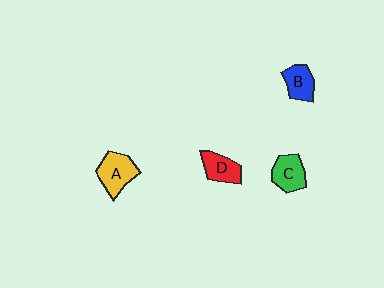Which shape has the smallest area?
Shape B (blue).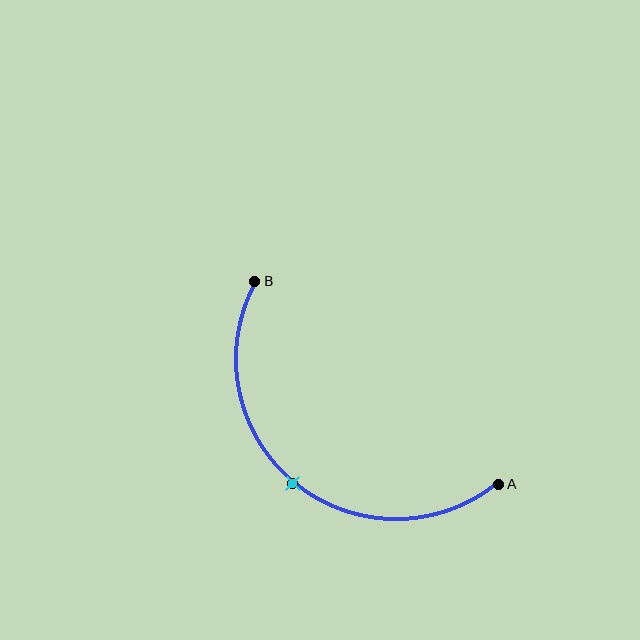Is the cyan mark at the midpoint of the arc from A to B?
Yes. The cyan mark lies on the arc at equal arc-length from both A and B — it is the arc midpoint.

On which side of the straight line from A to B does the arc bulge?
The arc bulges below and to the left of the straight line connecting A and B.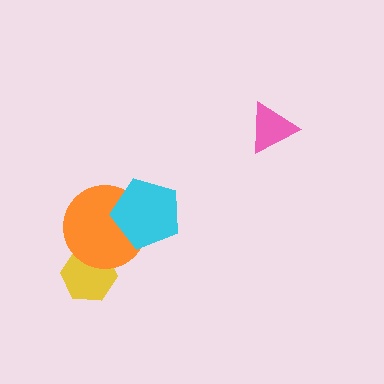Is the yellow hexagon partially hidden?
Yes, it is partially covered by another shape.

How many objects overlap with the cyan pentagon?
1 object overlaps with the cyan pentagon.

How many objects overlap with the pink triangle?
0 objects overlap with the pink triangle.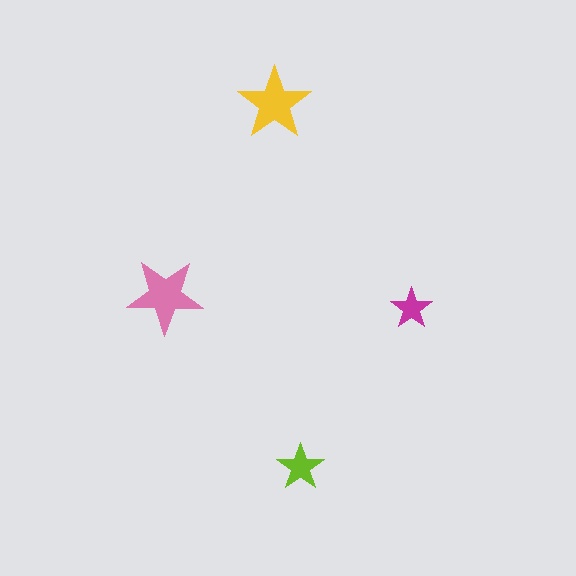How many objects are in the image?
There are 4 objects in the image.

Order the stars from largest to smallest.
the pink one, the yellow one, the lime one, the magenta one.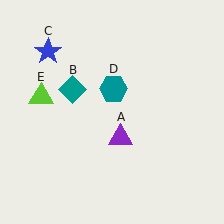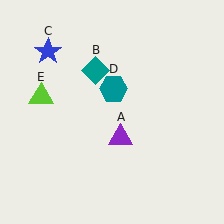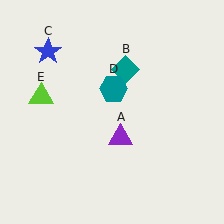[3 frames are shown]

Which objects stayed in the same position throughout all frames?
Purple triangle (object A) and blue star (object C) and teal hexagon (object D) and lime triangle (object E) remained stationary.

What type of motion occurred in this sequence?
The teal diamond (object B) rotated clockwise around the center of the scene.